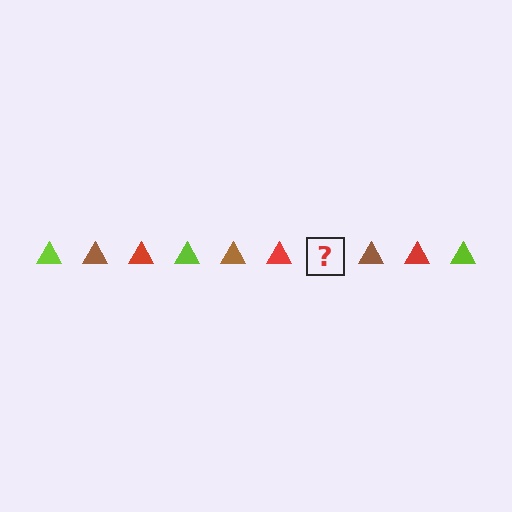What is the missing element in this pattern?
The missing element is a lime triangle.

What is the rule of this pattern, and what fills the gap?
The rule is that the pattern cycles through lime, brown, red triangles. The gap should be filled with a lime triangle.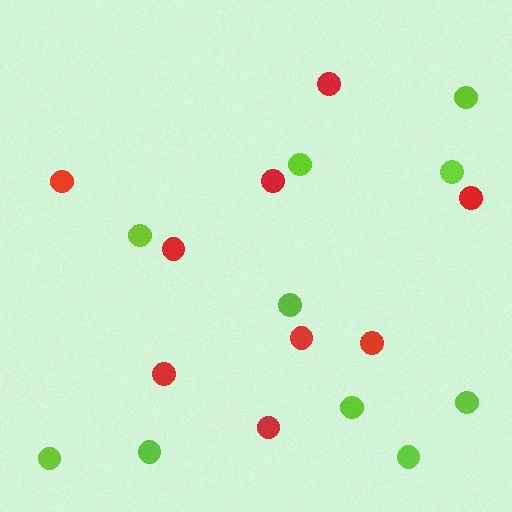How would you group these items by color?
There are 2 groups: one group of red circles (9) and one group of lime circles (10).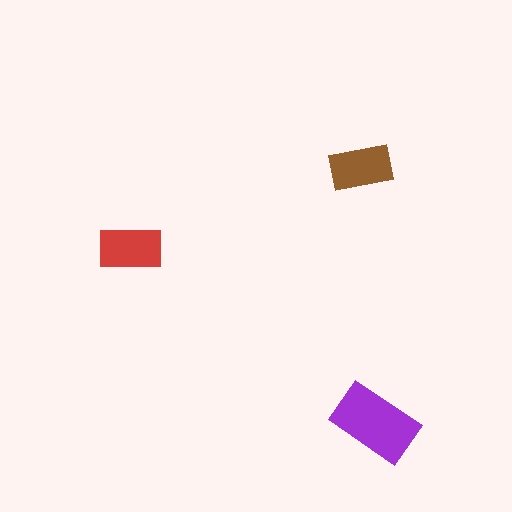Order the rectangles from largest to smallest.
the purple one, the red one, the brown one.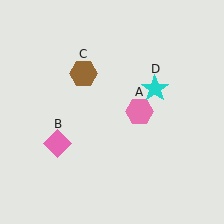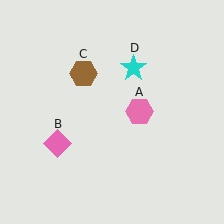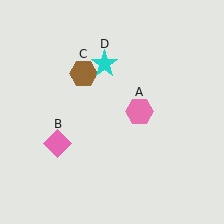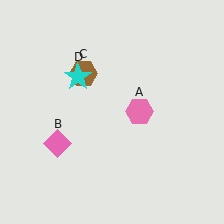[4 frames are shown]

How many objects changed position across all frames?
1 object changed position: cyan star (object D).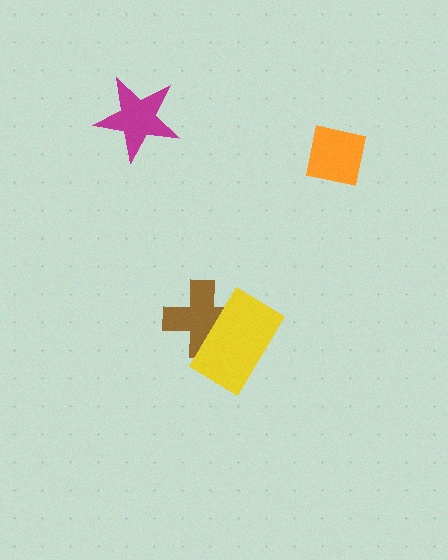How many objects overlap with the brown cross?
1 object overlaps with the brown cross.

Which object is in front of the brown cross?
The yellow rectangle is in front of the brown cross.